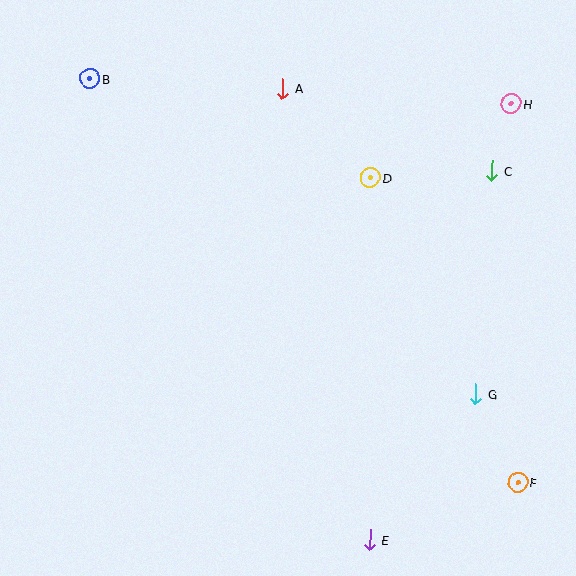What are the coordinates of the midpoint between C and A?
The midpoint between C and A is at (387, 130).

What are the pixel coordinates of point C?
Point C is at (492, 171).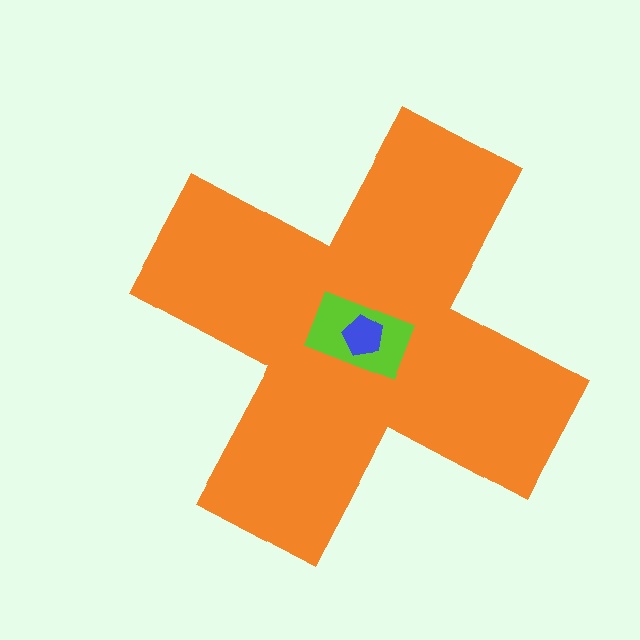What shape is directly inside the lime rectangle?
The blue pentagon.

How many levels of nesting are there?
3.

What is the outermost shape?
The orange cross.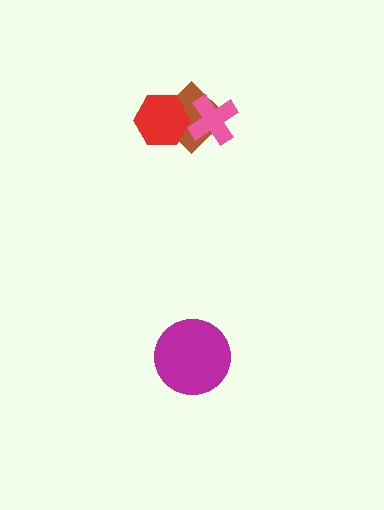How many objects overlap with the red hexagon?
1 object overlaps with the red hexagon.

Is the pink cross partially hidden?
No, no other shape covers it.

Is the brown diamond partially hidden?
Yes, it is partially covered by another shape.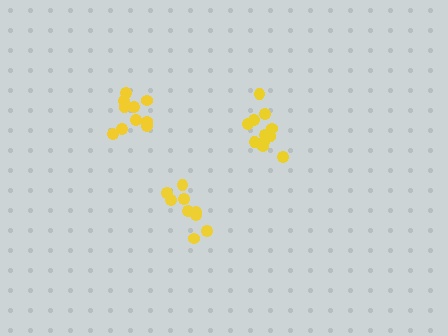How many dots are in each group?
Group 1: 9 dots, Group 2: 12 dots, Group 3: 11 dots (32 total).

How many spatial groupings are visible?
There are 3 spatial groupings.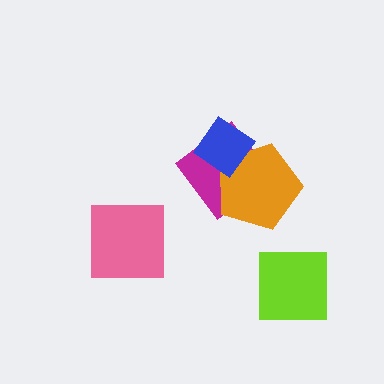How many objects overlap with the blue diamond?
2 objects overlap with the blue diamond.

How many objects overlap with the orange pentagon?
2 objects overlap with the orange pentagon.